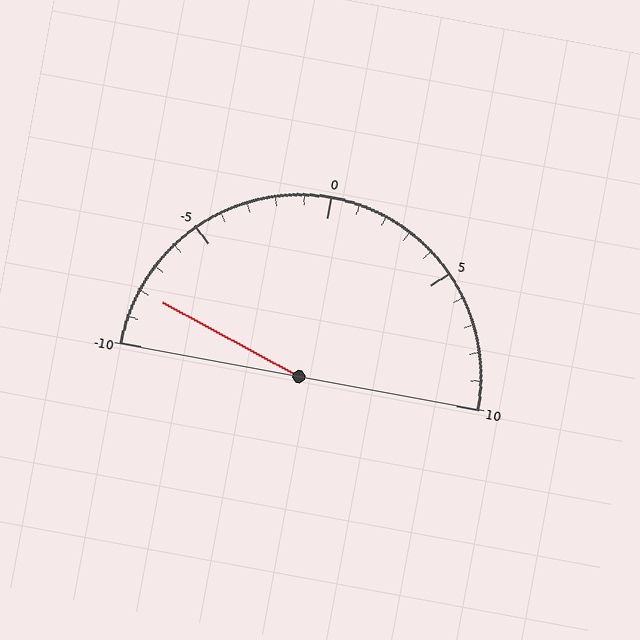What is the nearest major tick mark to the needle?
The nearest major tick mark is -10.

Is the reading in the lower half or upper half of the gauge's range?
The reading is in the lower half of the range (-10 to 10).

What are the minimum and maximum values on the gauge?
The gauge ranges from -10 to 10.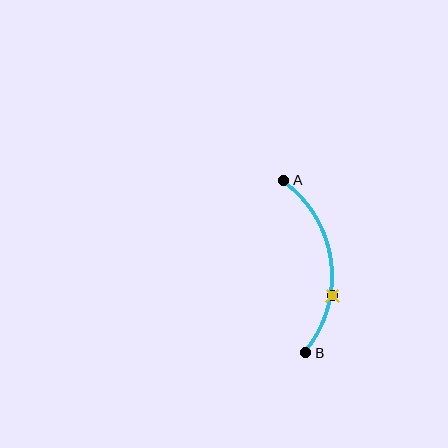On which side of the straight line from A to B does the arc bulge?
The arc bulges to the right of the straight line connecting A and B.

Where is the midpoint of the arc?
The arc midpoint is the point on the curve farthest from the straight line joining A and B. It sits to the right of that line.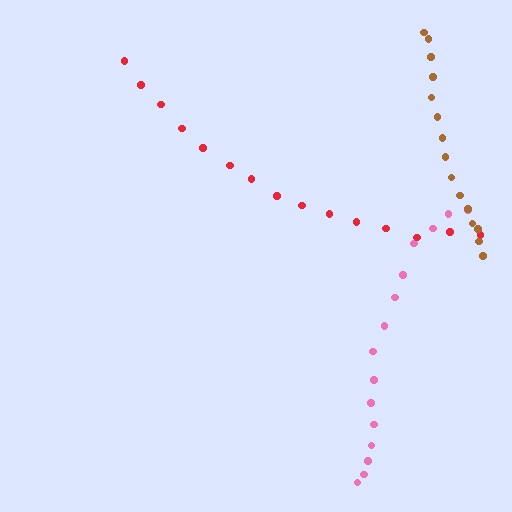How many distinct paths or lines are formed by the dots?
There are 3 distinct paths.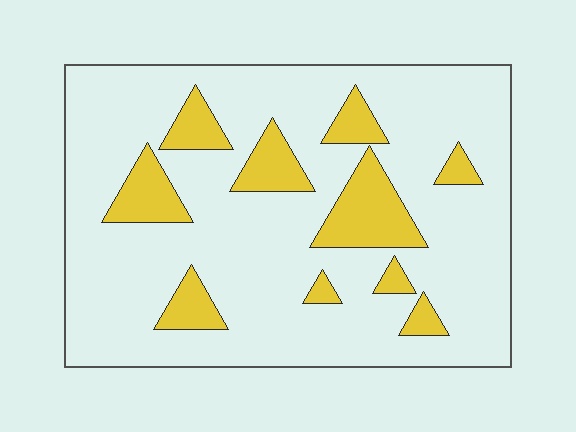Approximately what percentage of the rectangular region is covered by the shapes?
Approximately 20%.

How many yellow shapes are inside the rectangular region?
10.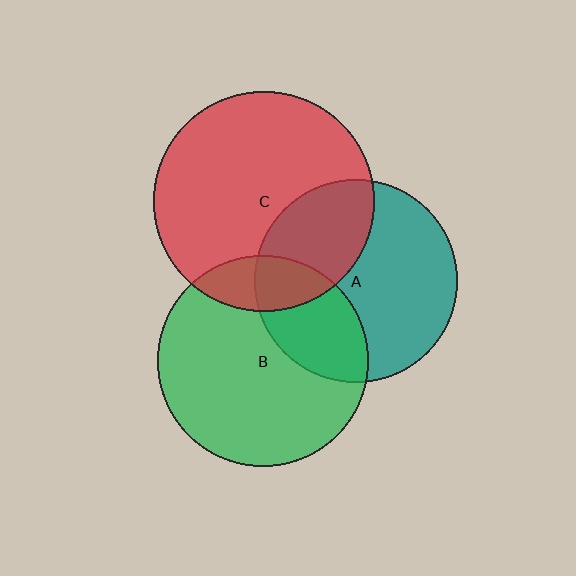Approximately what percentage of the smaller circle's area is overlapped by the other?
Approximately 35%.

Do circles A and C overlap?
Yes.